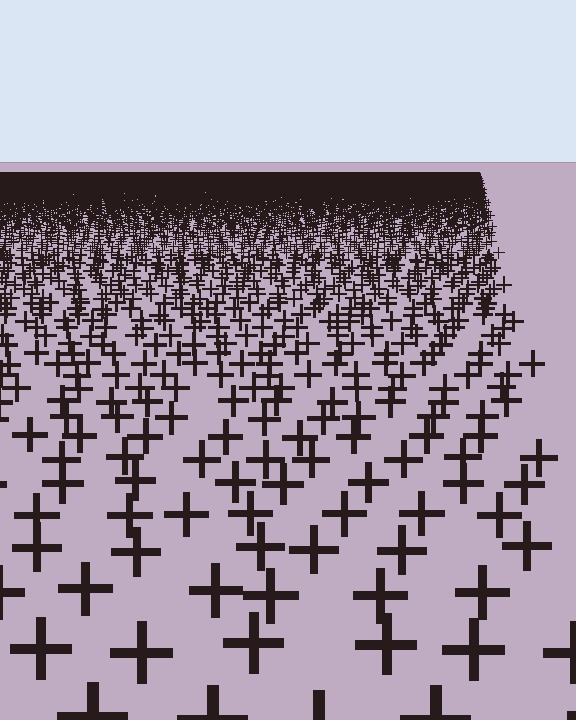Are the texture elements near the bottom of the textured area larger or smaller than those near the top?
Larger. Near the bottom, elements are closer to the viewer and appear at a bigger on-screen size.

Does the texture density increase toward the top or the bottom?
Density increases toward the top.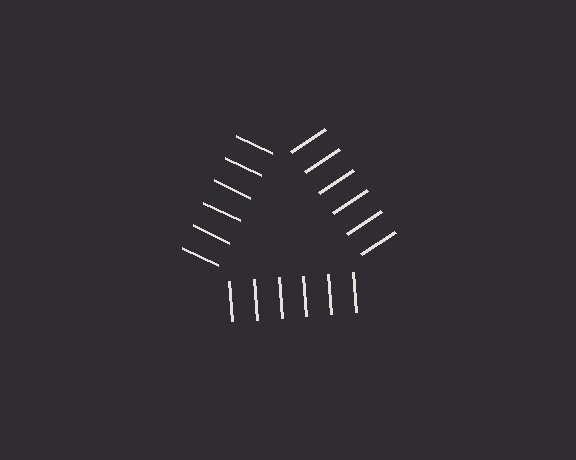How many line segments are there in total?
18 — 6 along each of the 3 edges.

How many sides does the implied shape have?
3 sides — the line-ends trace a triangle.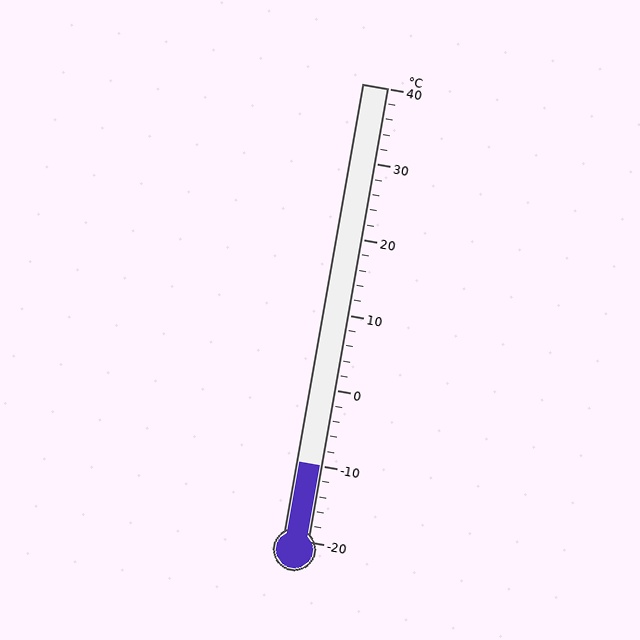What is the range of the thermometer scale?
The thermometer scale ranges from -20°C to 40°C.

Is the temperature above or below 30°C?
The temperature is below 30°C.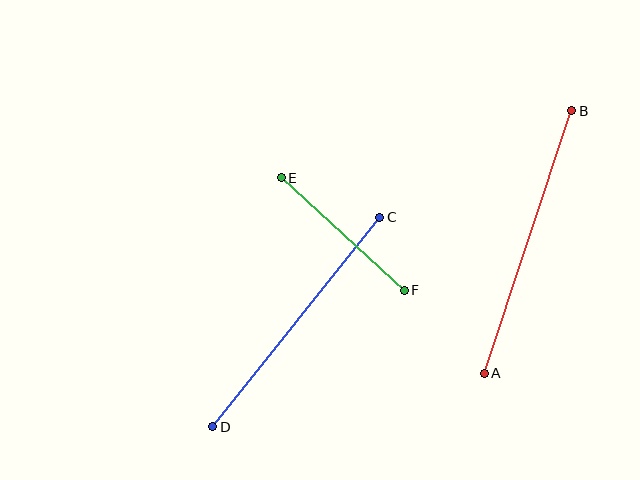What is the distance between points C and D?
The distance is approximately 268 pixels.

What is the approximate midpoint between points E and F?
The midpoint is at approximately (343, 234) pixels.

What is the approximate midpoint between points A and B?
The midpoint is at approximately (528, 242) pixels.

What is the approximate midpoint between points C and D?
The midpoint is at approximately (296, 322) pixels.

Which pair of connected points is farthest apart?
Points A and B are farthest apart.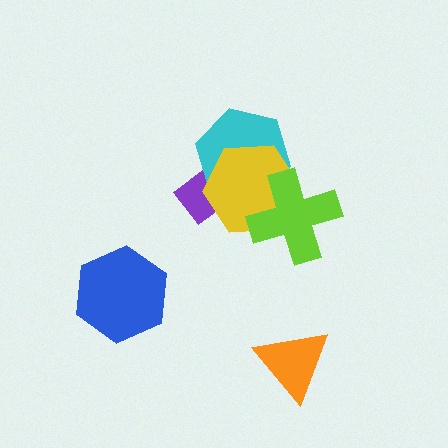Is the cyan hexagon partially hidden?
Yes, it is partially covered by another shape.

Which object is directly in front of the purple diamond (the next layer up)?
The cyan hexagon is directly in front of the purple diamond.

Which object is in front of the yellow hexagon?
The lime cross is in front of the yellow hexagon.